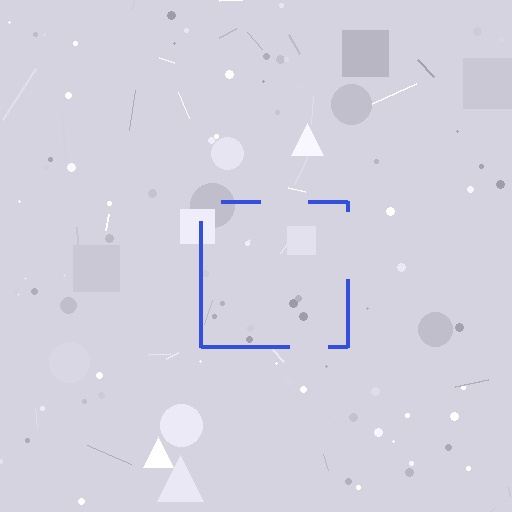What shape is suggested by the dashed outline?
The dashed outline suggests a square.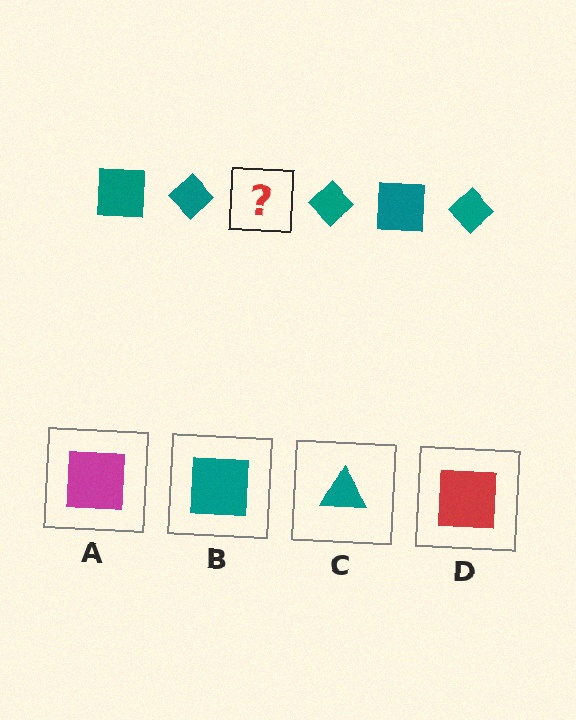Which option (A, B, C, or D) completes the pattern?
B.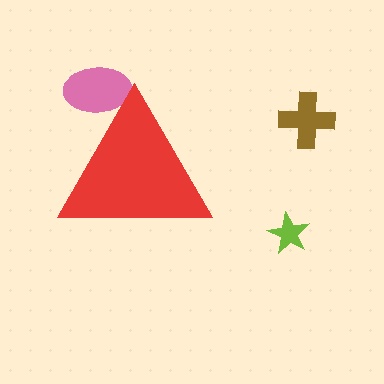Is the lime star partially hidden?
No, the lime star is fully visible.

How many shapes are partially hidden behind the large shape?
1 shape is partially hidden.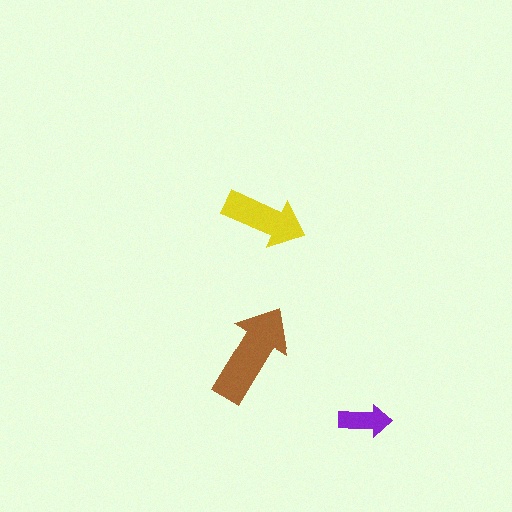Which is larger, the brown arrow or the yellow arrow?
The brown one.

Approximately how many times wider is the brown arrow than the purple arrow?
About 2 times wider.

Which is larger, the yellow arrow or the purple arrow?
The yellow one.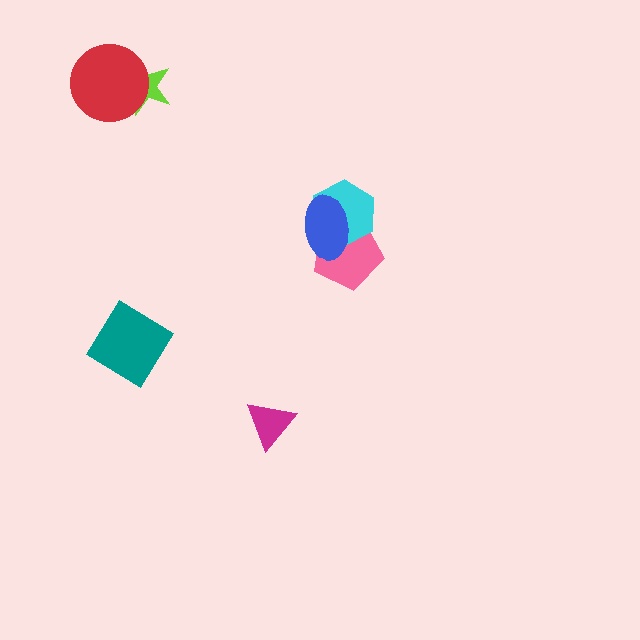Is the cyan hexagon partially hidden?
Yes, it is partially covered by another shape.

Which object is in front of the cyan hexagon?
The blue ellipse is in front of the cyan hexagon.